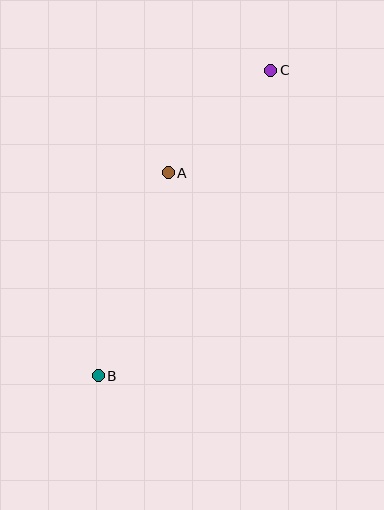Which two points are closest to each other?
Points A and C are closest to each other.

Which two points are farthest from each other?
Points B and C are farthest from each other.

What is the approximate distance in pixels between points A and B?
The distance between A and B is approximately 214 pixels.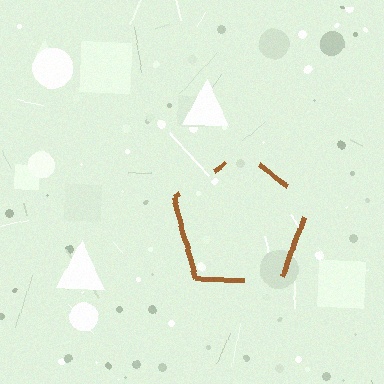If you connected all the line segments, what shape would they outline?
They would outline a pentagon.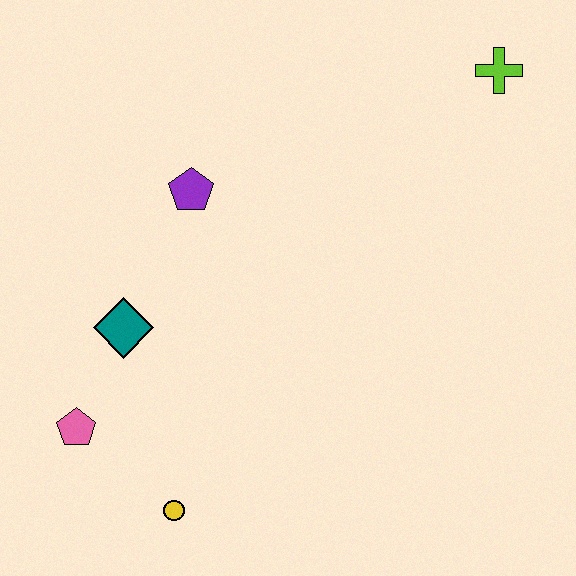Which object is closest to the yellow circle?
The pink pentagon is closest to the yellow circle.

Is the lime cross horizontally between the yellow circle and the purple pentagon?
No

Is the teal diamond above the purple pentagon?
No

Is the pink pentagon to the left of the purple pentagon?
Yes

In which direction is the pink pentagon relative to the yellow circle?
The pink pentagon is to the left of the yellow circle.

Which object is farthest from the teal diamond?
The lime cross is farthest from the teal diamond.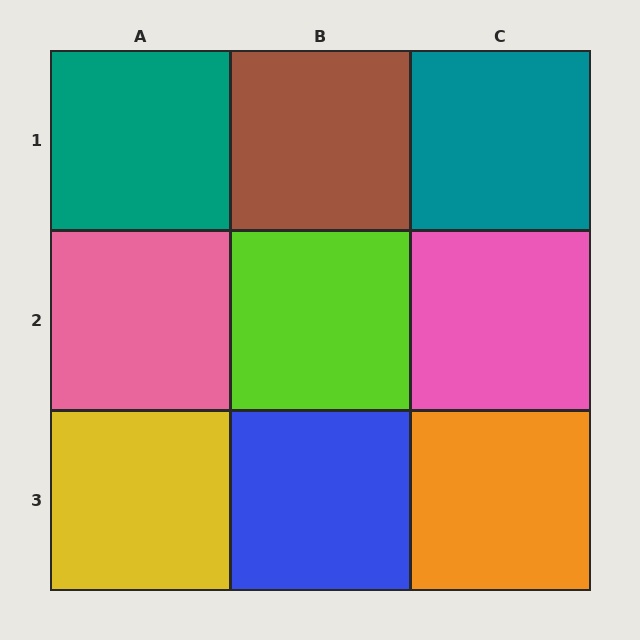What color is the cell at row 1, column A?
Teal.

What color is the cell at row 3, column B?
Blue.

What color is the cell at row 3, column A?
Yellow.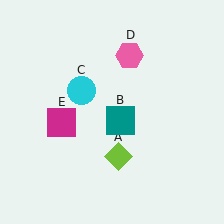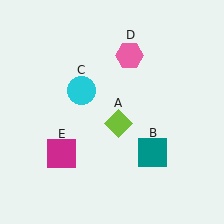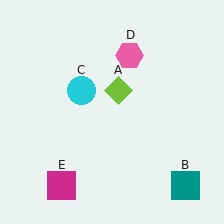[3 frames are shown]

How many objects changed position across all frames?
3 objects changed position: lime diamond (object A), teal square (object B), magenta square (object E).